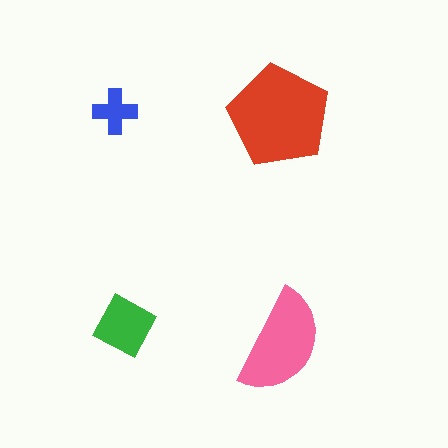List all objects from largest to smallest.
The red pentagon, the pink semicircle, the green diamond, the blue cross.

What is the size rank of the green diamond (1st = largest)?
3rd.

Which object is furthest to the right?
The pink semicircle is rightmost.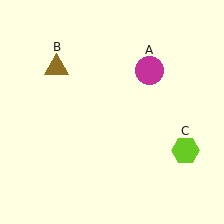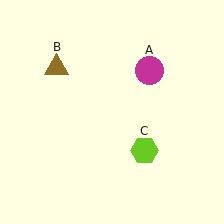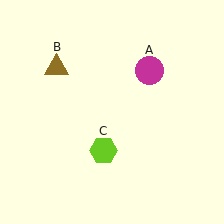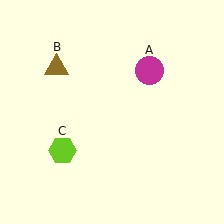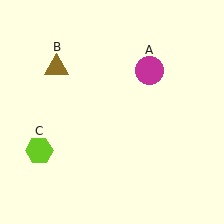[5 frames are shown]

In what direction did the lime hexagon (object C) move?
The lime hexagon (object C) moved left.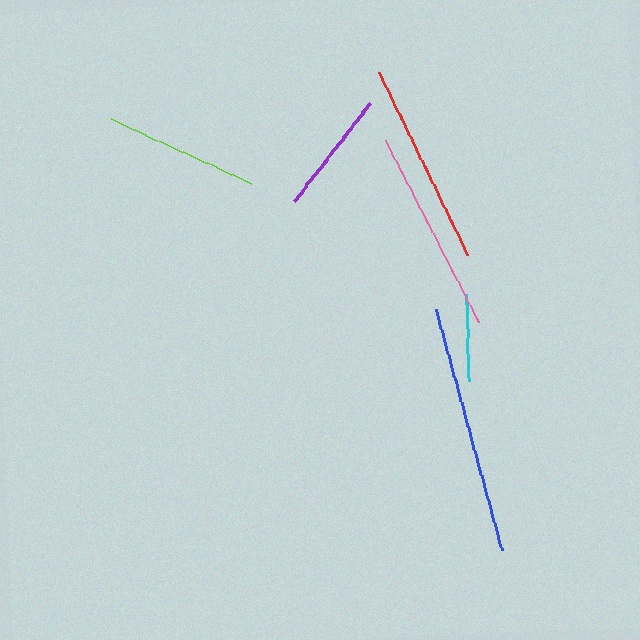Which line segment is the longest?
The blue line is the longest at approximately 249 pixels.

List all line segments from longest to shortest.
From longest to shortest: blue, pink, red, lime, purple, cyan.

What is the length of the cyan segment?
The cyan segment is approximately 87 pixels long.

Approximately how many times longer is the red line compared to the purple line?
The red line is approximately 1.6 times the length of the purple line.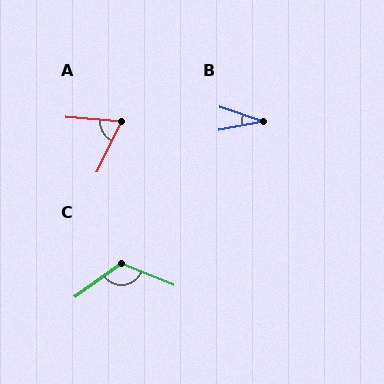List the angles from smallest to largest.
B (28°), A (69°), C (122°).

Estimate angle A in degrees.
Approximately 69 degrees.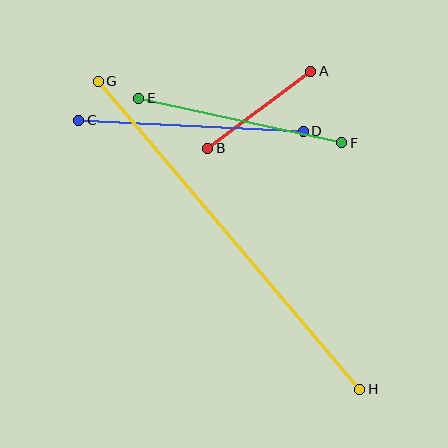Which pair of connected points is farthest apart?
Points G and H are farthest apart.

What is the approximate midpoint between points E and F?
The midpoint is at approximately (240, 120) pixels.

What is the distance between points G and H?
The distance is approximately 404 pixels.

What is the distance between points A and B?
The distance is approximately 129 pixels.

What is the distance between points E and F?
The distance is approximately 207 pixels.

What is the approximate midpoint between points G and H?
The midpoint is at approximately (229, 235) pixels.